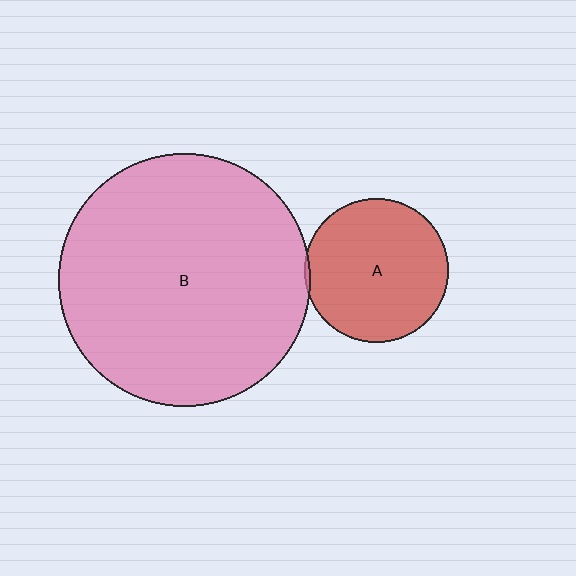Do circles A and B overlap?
Yes.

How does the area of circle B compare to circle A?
Approximately 3.1 times.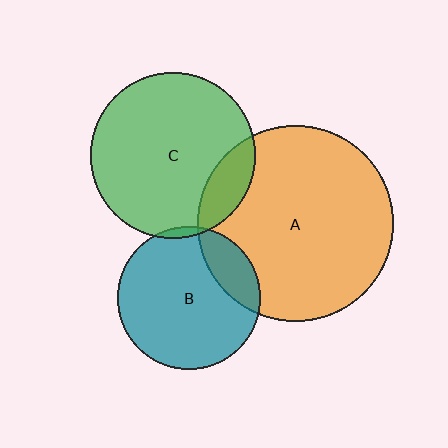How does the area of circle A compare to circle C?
Approximately 1.4 times.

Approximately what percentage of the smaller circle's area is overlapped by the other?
Approximately 15%.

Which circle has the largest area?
Circle A (orange).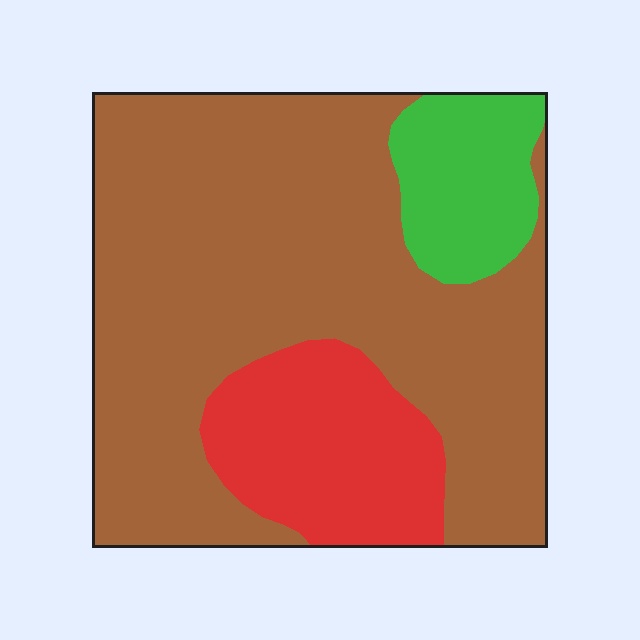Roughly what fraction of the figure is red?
Red takes up about one fifth (1/5) of the figure.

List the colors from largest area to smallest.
From largest to smallest: brown, red, green.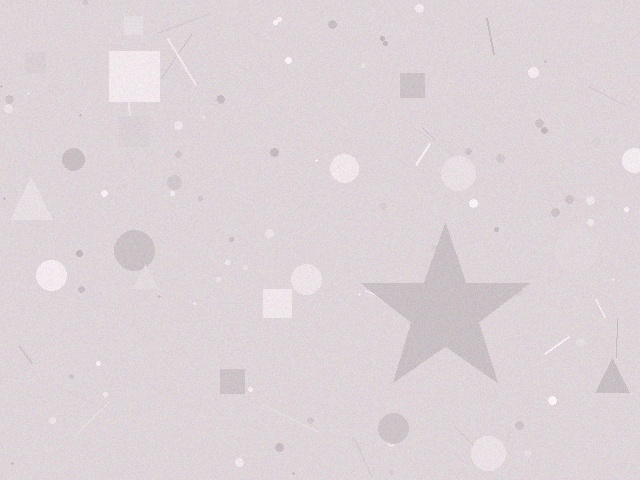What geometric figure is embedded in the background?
A star is embedded in the background.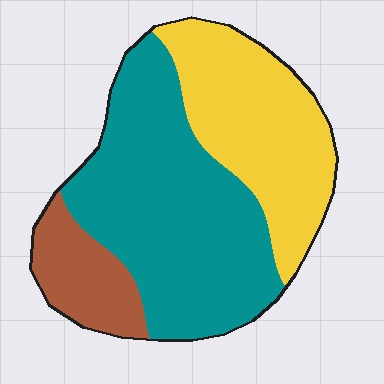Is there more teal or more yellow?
Teal.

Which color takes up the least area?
Brown, at roughly 15%.